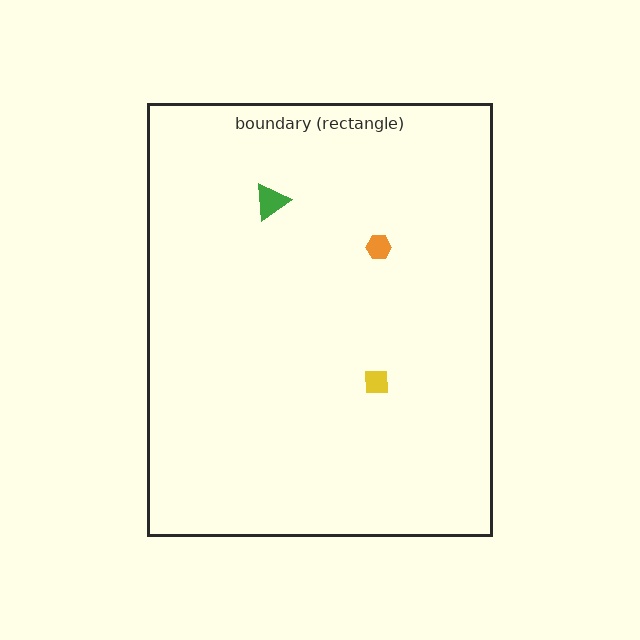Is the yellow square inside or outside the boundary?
Inside.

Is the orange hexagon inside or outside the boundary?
Inside.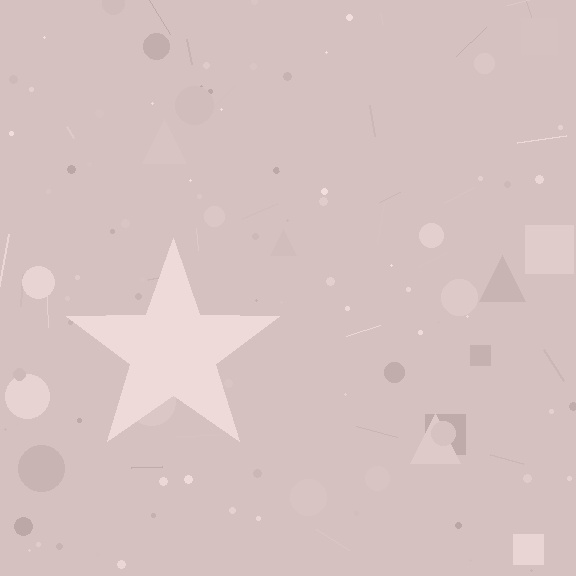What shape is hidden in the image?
A star is hidden in the image.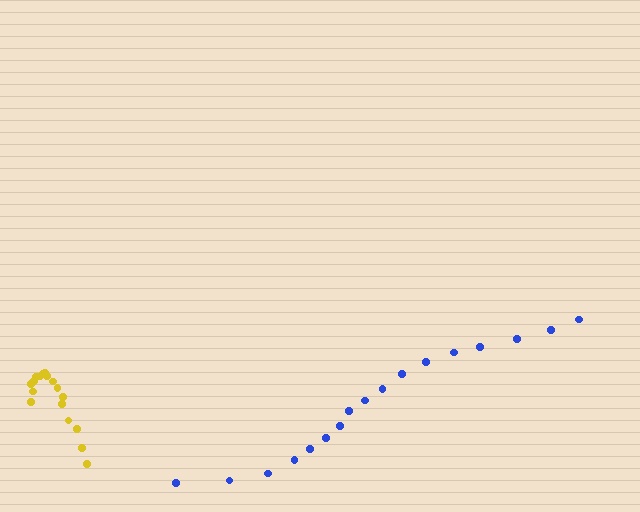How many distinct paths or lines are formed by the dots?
There are 2 distinct paths.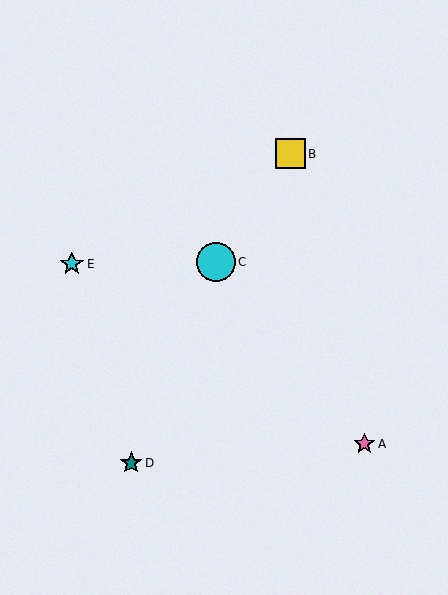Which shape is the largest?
The cyan circle (labeled C) is the largest.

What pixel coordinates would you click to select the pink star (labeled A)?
Click at (364, 444) to select the pink star A.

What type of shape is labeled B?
Shape B is a yellow square.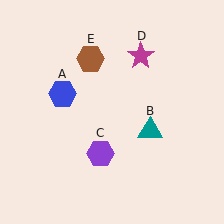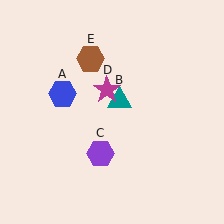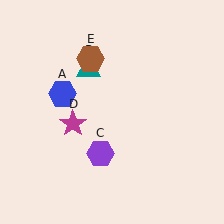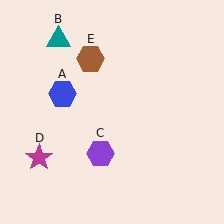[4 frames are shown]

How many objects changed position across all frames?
2 objects changed position: teal triangle (object B), magenta star (object D).